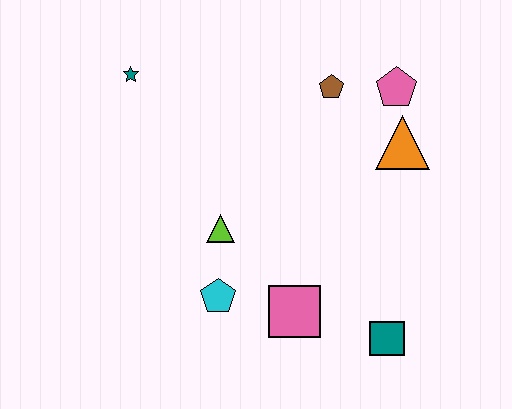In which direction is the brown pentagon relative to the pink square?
The brown pentagon is above the pink square.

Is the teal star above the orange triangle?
Yes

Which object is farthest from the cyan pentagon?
The pink pentagon is farthest from the cyan pentagon.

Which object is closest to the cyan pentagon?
The lime triangle is closest to the cyan pentagon.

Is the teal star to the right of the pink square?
No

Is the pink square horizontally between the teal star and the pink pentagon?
Yes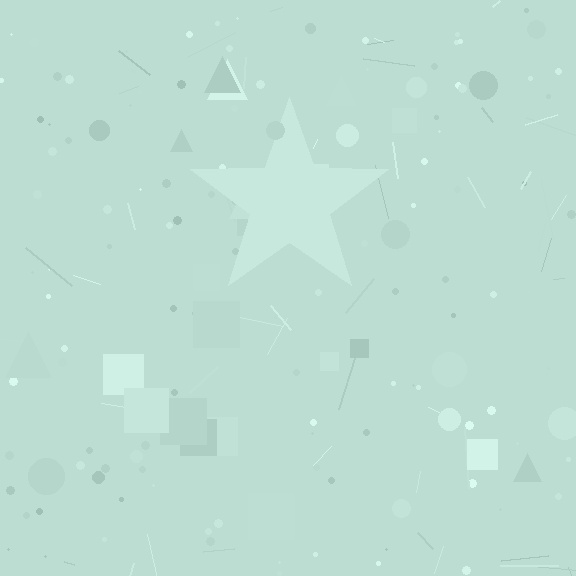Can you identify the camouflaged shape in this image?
The camouflaged shape is a star.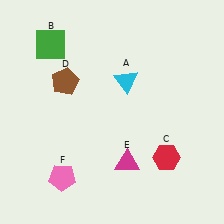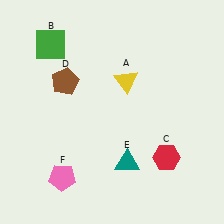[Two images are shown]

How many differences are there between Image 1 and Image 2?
There are 2 differences between the two images.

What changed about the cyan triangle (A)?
In Image 1, A is cyan. In Image 2, it changed to yellow.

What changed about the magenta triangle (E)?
In Image 1, E is magenta. In Image 2, it changed to teal.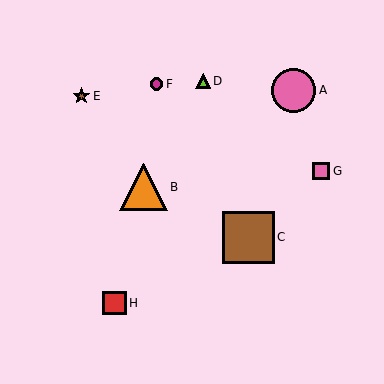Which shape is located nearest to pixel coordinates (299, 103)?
The pink circle (labeled A) at (294, 90) is nearest to that location.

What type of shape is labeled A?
Shape A is a pink circle.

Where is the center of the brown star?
The center of the brown star is at (81, 96).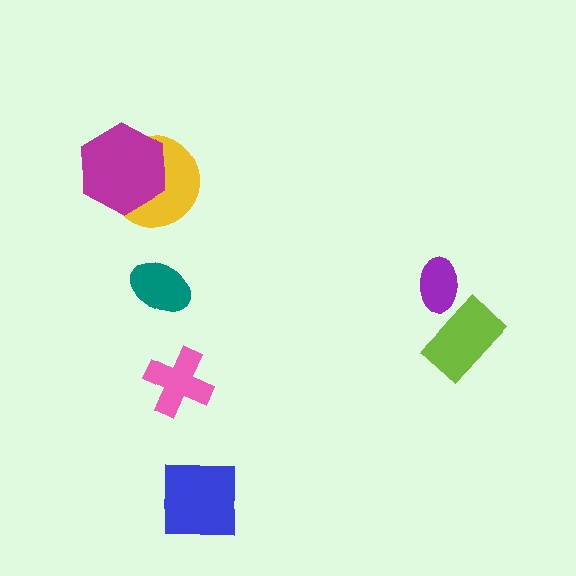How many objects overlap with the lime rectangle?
1 object overlaps with the lime rectangle.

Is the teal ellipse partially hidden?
No, no other shape covers it.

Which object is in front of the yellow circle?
The magenta hexagon is in front of the yellow circle.